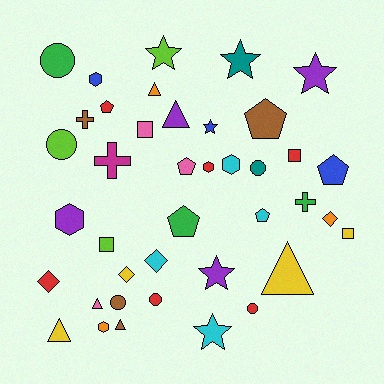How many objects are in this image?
There are 40 objects.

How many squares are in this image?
There are 4 squares.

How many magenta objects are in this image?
There is 1 magenta object.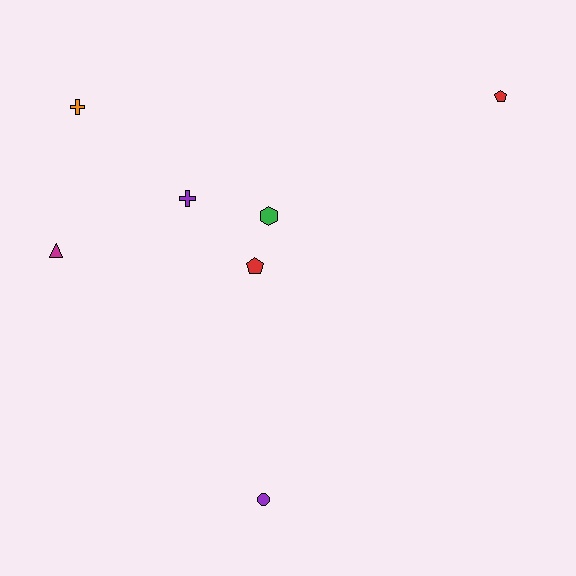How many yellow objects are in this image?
There are no yellow objects.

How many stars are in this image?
There are no stars.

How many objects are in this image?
There are 7 objects.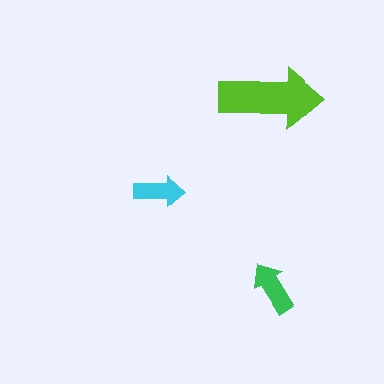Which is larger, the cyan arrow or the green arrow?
The green one.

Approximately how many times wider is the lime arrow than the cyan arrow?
About 2 times wider.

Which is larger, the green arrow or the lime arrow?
The lime one.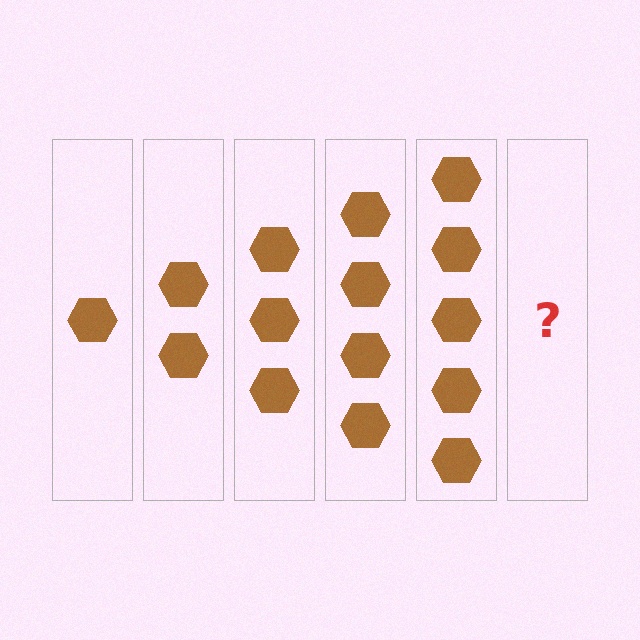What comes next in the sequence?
The next element should be 6 hexagons.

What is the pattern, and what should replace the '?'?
The pattern is that each step adds one more hexagon. The '?' should be 6 hexagons.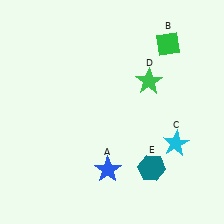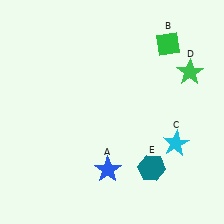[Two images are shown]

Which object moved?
The green star (D) moved right.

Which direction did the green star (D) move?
The green star (D) moved right.